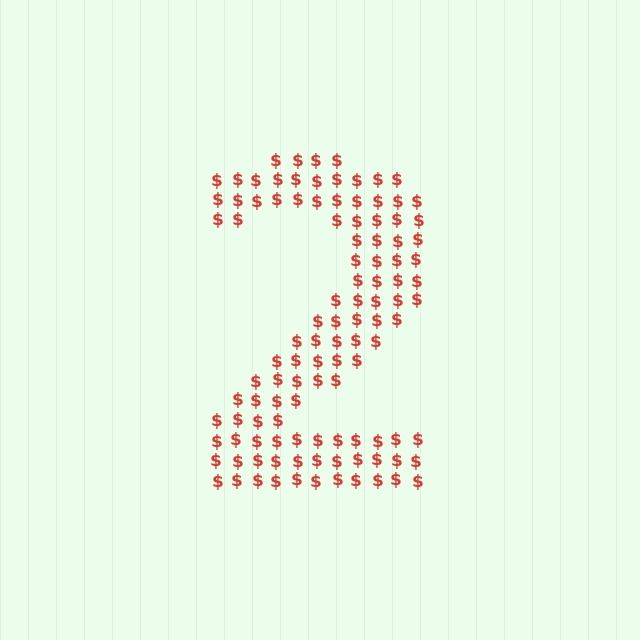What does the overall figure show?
The overall figure shows the digit 2.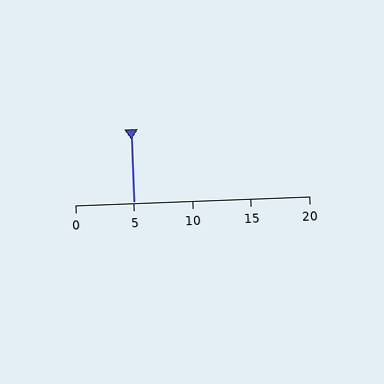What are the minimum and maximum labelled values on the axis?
The axis runs from 0 to 20.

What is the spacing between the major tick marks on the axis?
The major ticks are spaced 5 apart.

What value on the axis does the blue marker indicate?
The marker indicates approximately 5.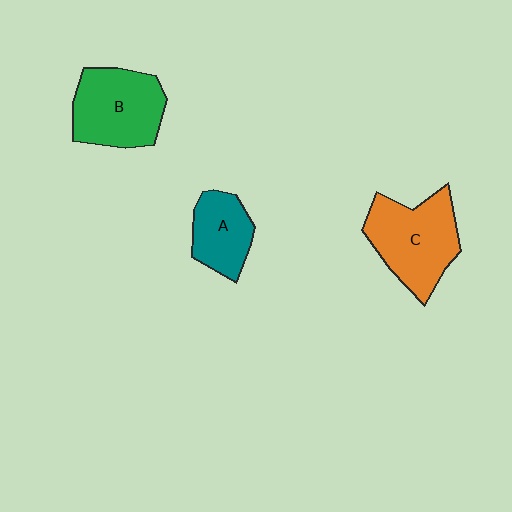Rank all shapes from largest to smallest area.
From largest to smallest: C (orange), B (green), A (teal).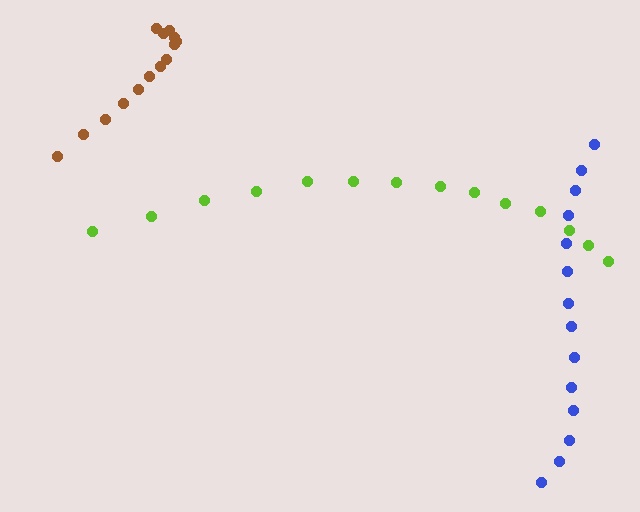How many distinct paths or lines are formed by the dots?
There are 3 distinct paths.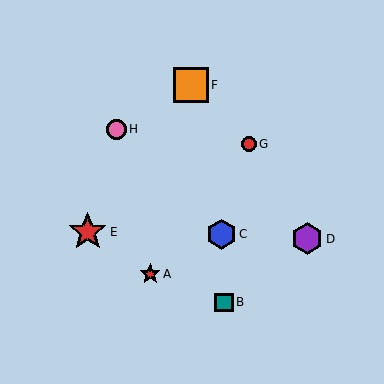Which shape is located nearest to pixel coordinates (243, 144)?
The red circle (labeled G) at (249, 144) is nearest to that location.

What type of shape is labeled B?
Shape B is a teal square.